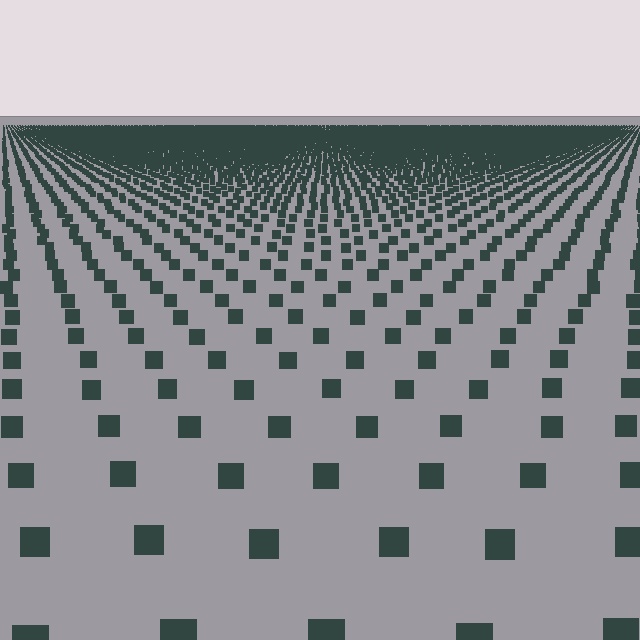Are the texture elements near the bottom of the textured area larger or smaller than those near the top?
Larger. Near the bottom, elements are closer to the viewer and appear at a bigger on-screen size.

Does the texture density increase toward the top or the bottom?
Density increases toward the top.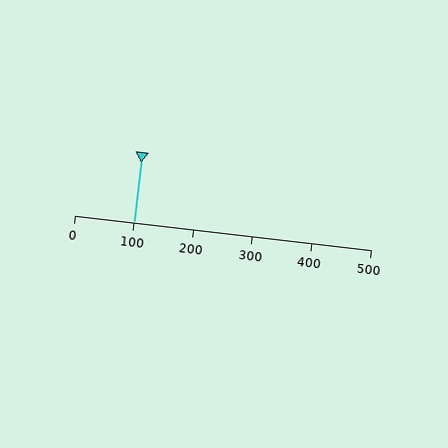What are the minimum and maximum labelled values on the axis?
The axis runs from 0 to 500.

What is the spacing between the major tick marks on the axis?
The major ticks are spaced 100 apart.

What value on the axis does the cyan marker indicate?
The marker indicates approximately 100.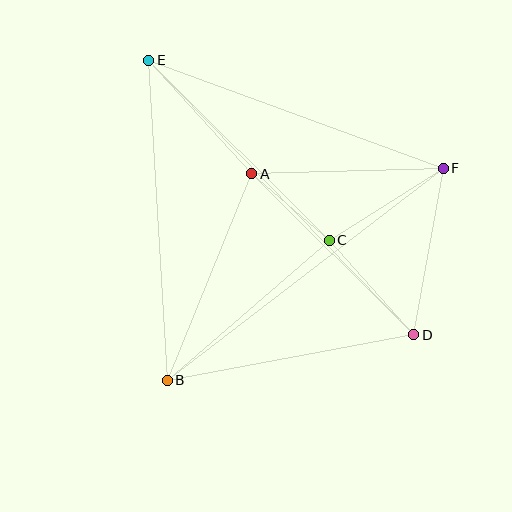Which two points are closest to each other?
Points A and C are closest to each other.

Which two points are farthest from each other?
Points D and E are farthest from each other.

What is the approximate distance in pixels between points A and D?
The distance between A and D is approximately 228 pixels.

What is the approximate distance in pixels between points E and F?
The distance between E and F is approximately 314 pixels.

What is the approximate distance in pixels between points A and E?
The distance between A and E is approximately 153 pixels.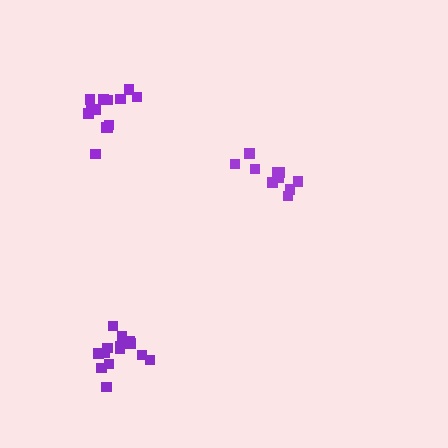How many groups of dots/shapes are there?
There are 3 groups.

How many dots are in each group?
Group 1: 14 dots, Group 2: 10 dots, Group 3: 13 dots (37 total).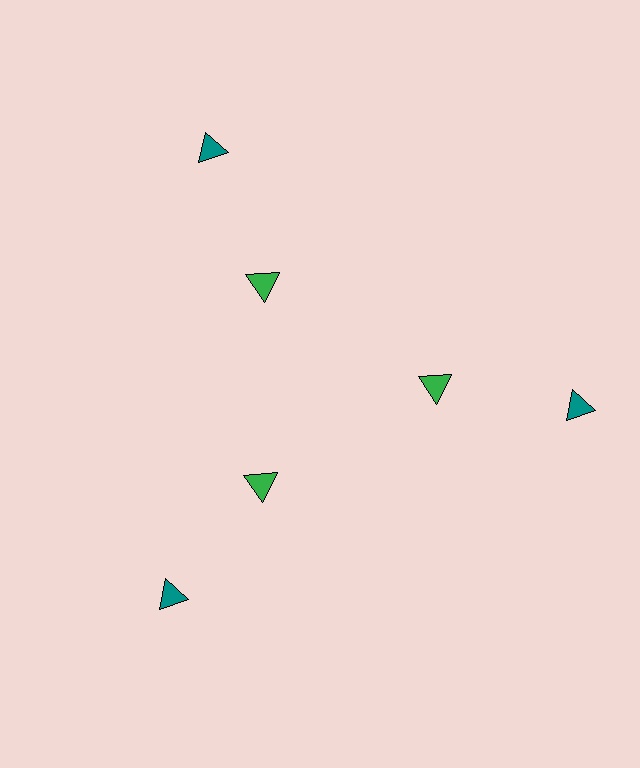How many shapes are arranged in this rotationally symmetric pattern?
There are 6 shapes, arranged in 3 groups of 2.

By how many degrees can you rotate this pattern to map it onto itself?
The pattern maps onto itself every 120 degrees of rotation.